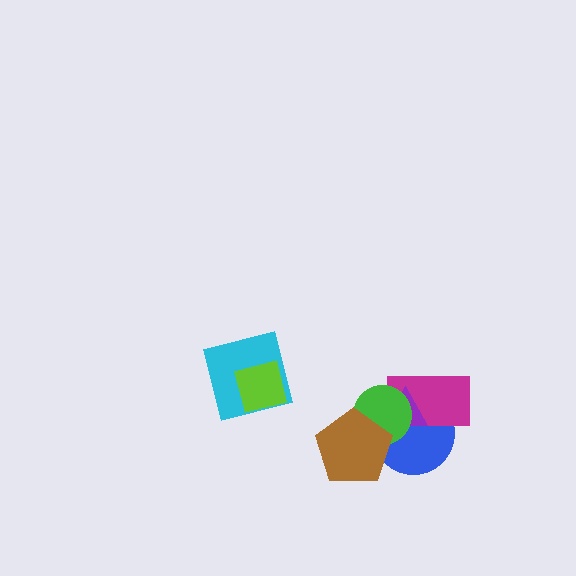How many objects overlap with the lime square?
1 object overlaps with the lime square.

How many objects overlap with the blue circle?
4 objects overlap with the blue circle.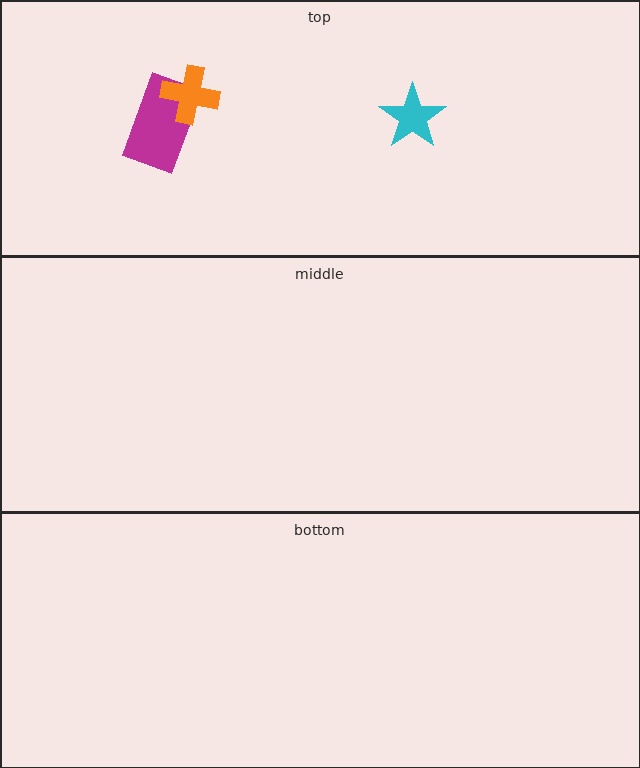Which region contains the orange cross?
The top region.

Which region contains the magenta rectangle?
The top region.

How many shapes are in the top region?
3.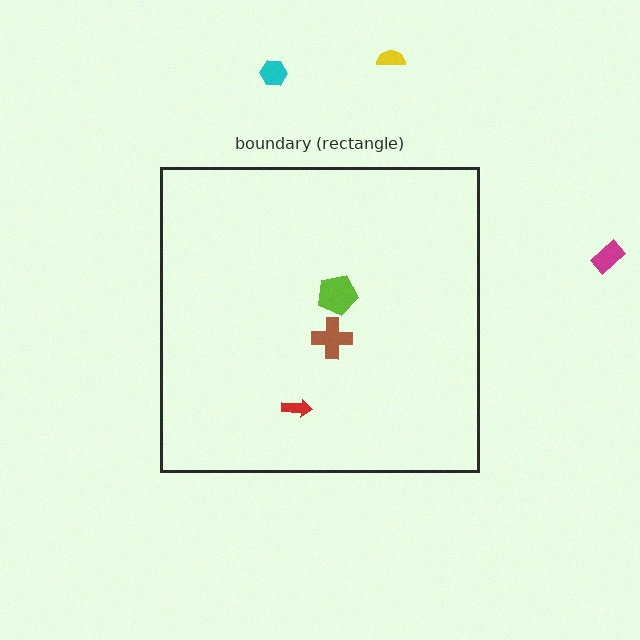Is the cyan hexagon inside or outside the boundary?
Outside.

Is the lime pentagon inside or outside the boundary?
Inside.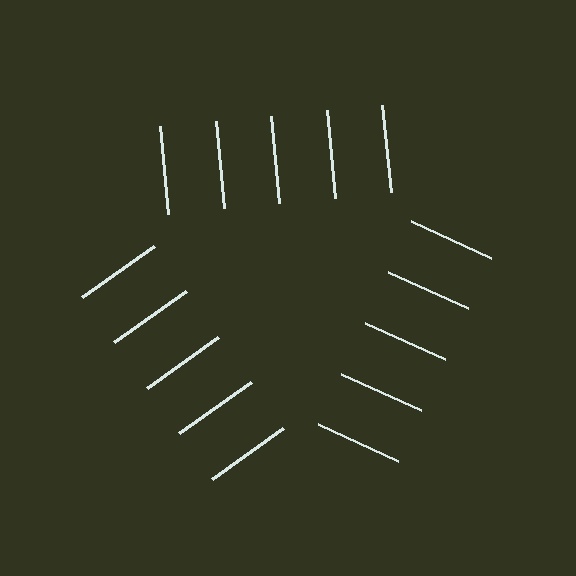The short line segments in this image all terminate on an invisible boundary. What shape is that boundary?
An illusory triangle — the line segments terminate on its edges but no continuous stroke is drawn.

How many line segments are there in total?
15 — 5 along each of the 3 edges.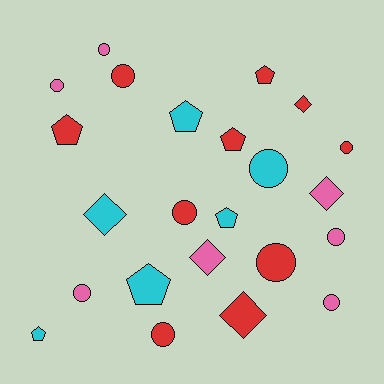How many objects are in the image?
There are 23 objects.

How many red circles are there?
There are 5 red circles.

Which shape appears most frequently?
Circle, with 11 objects.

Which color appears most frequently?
Red, with 10 objects.